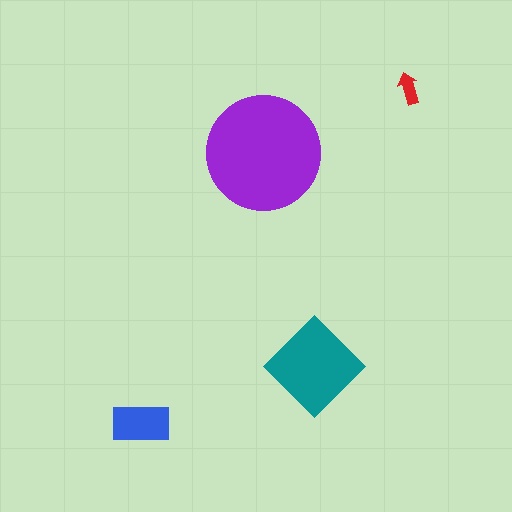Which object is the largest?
The purple circle.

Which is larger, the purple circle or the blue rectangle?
The purple circle.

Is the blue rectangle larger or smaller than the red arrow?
Larger.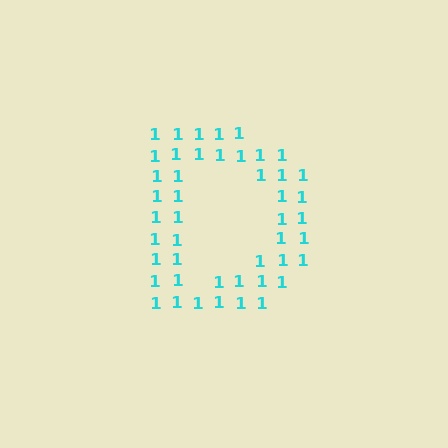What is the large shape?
The large shape is the letter D.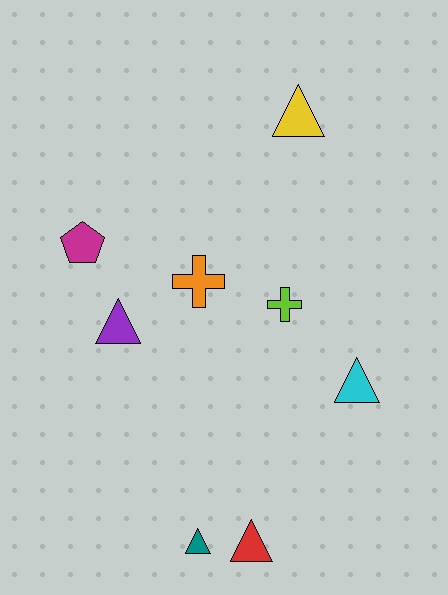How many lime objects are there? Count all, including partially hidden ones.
There is 1 lime object.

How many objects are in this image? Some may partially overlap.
There are 8 objects.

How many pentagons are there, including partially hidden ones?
There is 1 pentagon.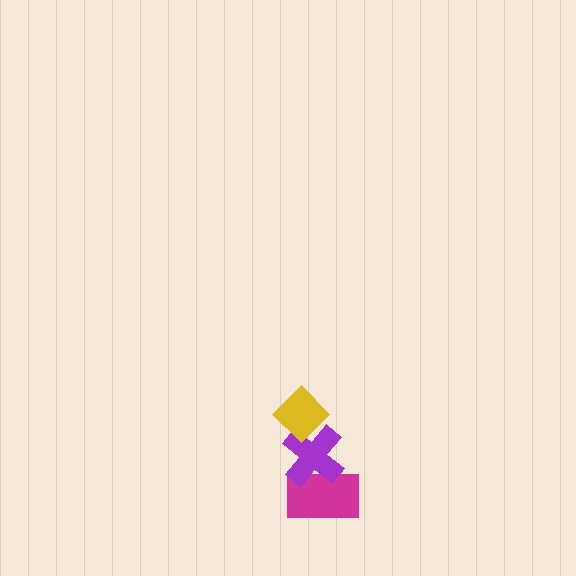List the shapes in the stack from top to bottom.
From top to bottom: the yellow diamond, the purple cross, the magenta rectangle.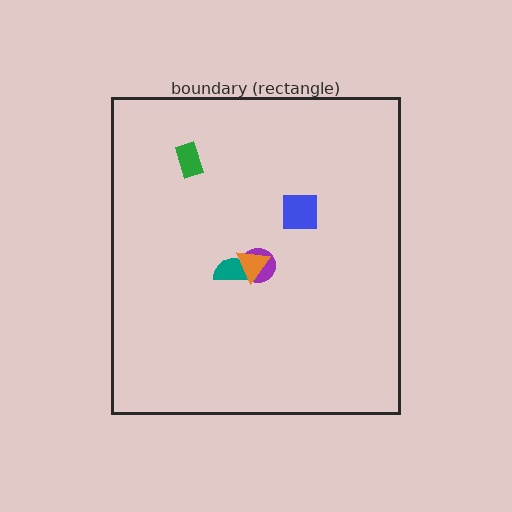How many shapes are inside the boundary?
5 inside, 0 outside.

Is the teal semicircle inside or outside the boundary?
Inside.